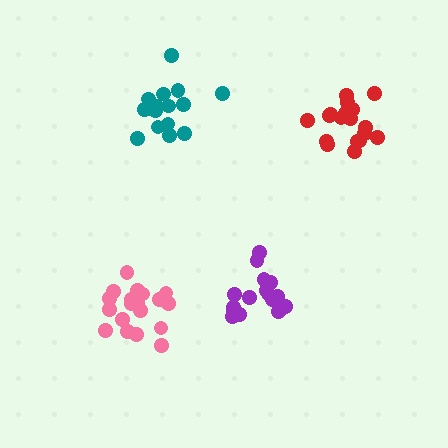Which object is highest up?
The teal cluster is topmost.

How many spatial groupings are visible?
There are 4 spatial groupings.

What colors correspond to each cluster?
The clusters are colored: pink, teal, red, purple.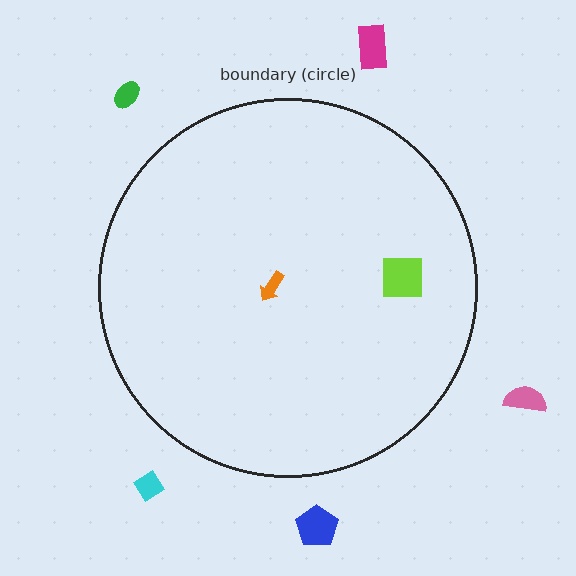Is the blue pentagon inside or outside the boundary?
Outside.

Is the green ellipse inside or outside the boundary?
Outside.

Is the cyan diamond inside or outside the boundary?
Outside.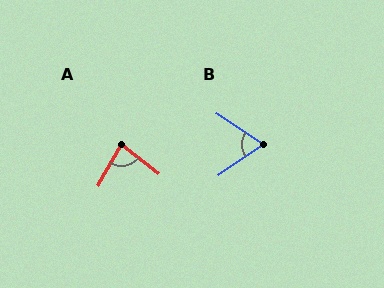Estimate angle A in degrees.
Approximately 82 degrees.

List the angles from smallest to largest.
B (68°), A (82°).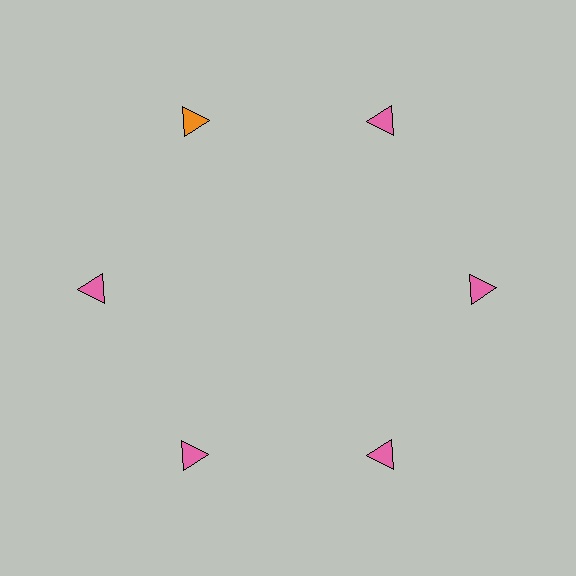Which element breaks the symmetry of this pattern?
The orange triangle at roughly the 11 o'clock position breaks the symmetry. All other shapes are pink triangles.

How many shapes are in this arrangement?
There are 6 shapes arranged in a ring pattern.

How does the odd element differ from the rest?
It has a different color: orange instead of pink.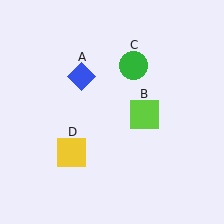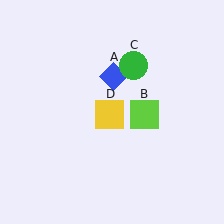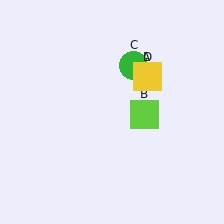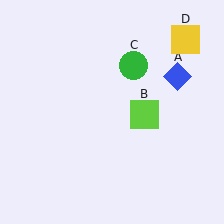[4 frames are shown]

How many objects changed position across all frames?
2 objects changed position: blue diamond (object A), yellow square (object D).